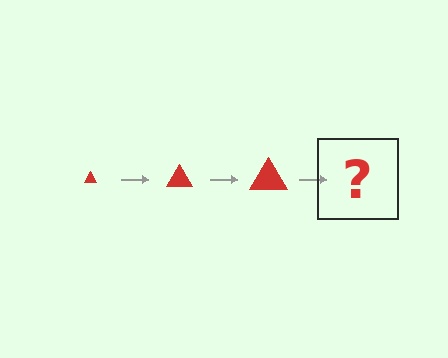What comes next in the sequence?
The next element should be a red triangle, larger than the previous one.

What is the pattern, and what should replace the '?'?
The pattern is that the triangle gets progressively larger each step. The '?' should be a red triangle, larger than the previous one.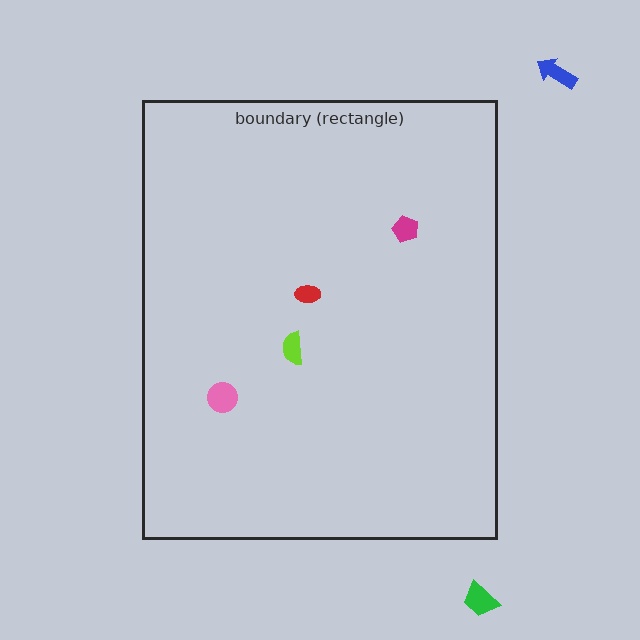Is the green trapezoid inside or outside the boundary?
Outside.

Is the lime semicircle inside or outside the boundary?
Inside.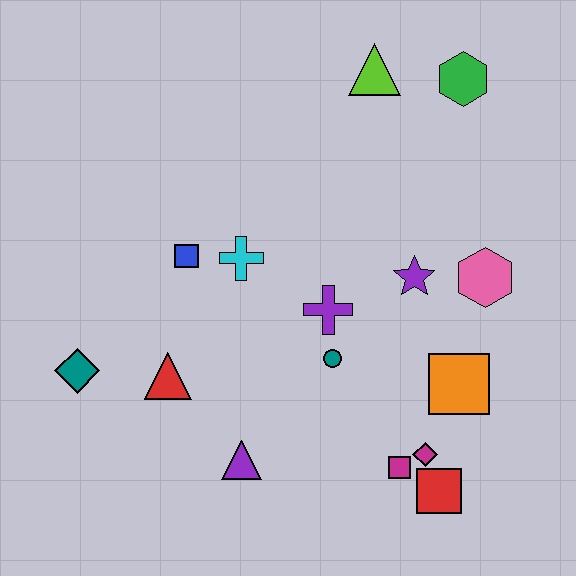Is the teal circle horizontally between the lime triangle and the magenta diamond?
No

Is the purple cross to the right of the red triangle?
Yes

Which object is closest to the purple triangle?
The red triangle is closest to the purple triangle.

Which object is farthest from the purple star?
The teal diamond is farthest from the purple star.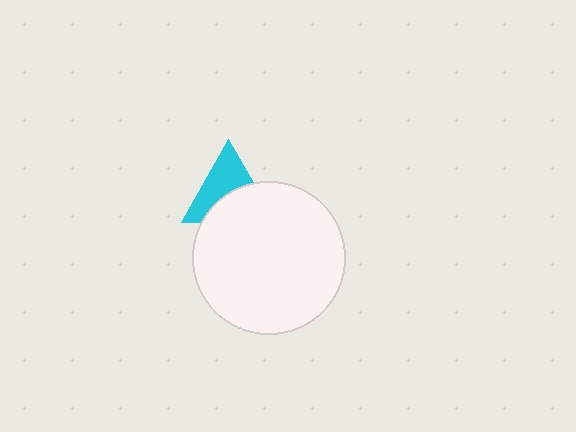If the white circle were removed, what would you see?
You would see the complete cyan triangle.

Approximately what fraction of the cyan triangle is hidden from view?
Roughly 47% of the cyan triangle is hidden behind the white circle.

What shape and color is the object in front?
The object in front is a white circle.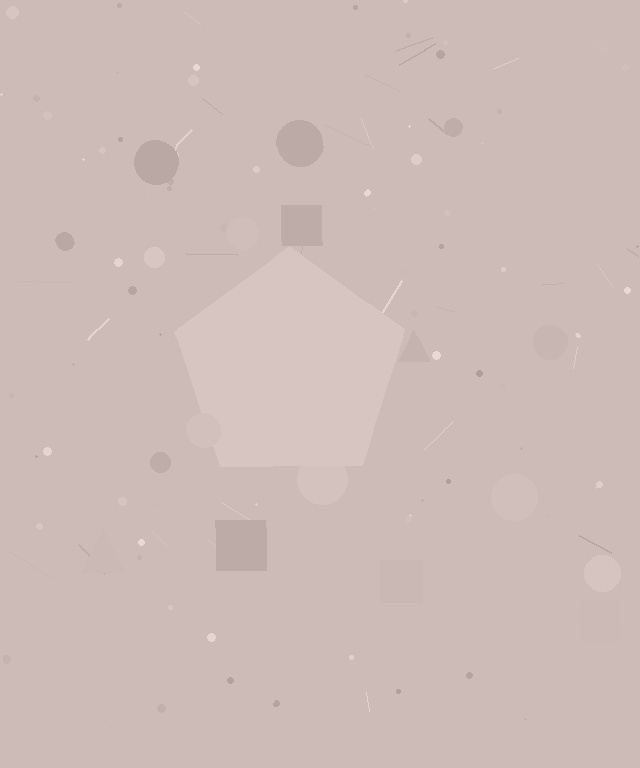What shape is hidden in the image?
A pentagon is hidden in the image.